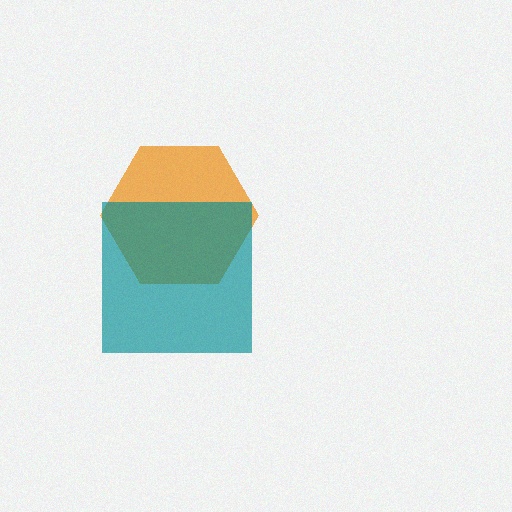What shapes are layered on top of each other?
The layered shapes are: an orange hexagon, a teal square.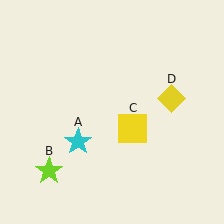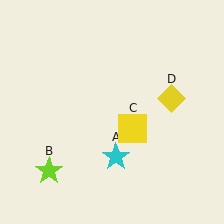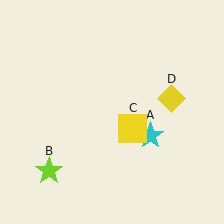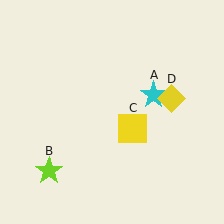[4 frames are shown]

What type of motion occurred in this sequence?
The cyan star (object A) rotated counterclockwise around the center of the scene.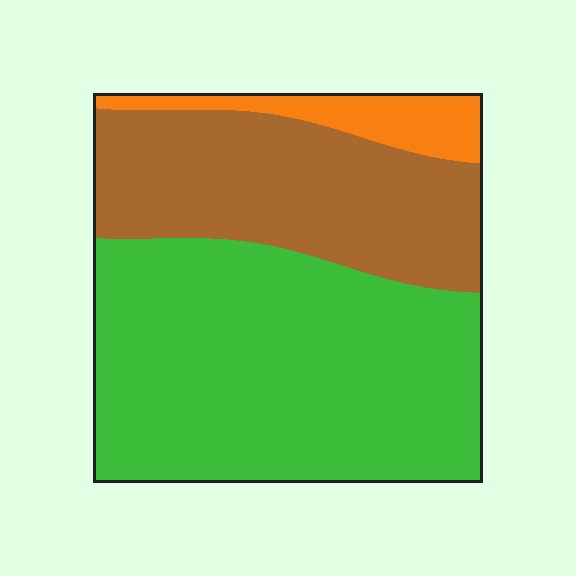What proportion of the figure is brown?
Brown covers 34% of the figure.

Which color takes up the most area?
Green, at roughly 60%.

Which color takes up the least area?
Orange, at roughly 10%.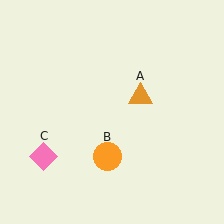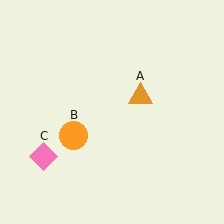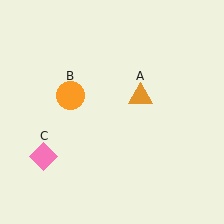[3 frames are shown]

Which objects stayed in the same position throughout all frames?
Orange triangle (object A) and pink diamond (object C) remained stationary.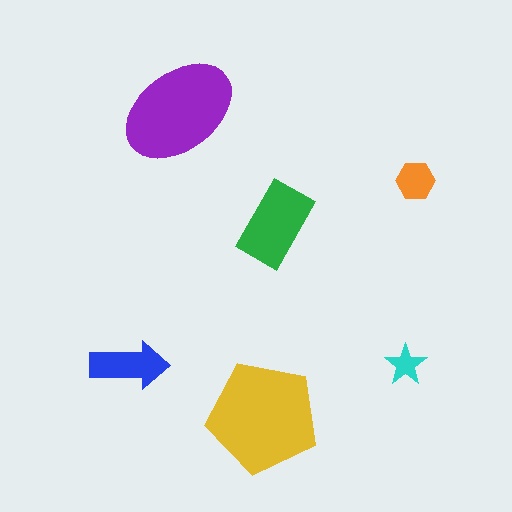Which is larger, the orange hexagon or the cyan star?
The orange hexagon.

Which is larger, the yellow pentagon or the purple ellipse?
The yellow pentagon.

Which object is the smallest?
The cyan star.